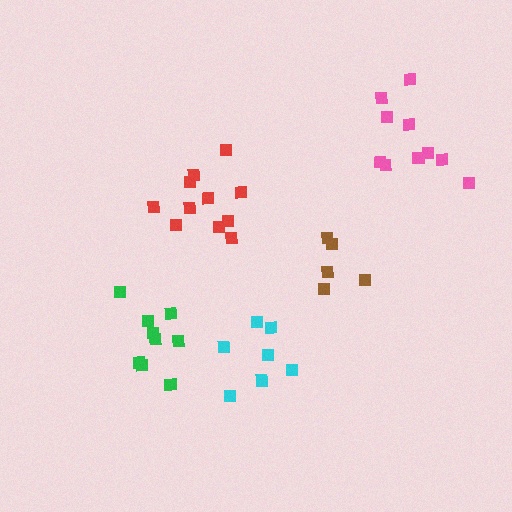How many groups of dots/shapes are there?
There are 5 groups.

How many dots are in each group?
Group 1: 11 dots, Group 2: 9 dots, Group 3: 10 dots, Group 4: 5 dots, Group 5: 7 dots (42 total).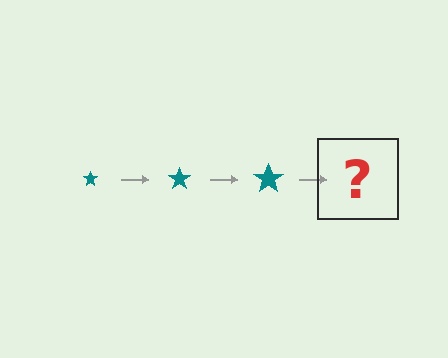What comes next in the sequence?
The next element should be a teal star, larger than the previous one.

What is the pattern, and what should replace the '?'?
The pattern is that the star gets progressively larger each step. The '?' should be a teal star, larger than the previous one.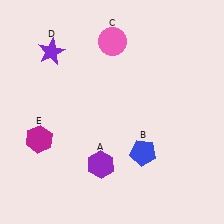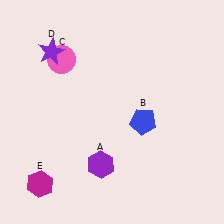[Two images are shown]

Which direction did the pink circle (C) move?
The pink circle (C) moved left.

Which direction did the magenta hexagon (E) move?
The magenta hexagon (E) moved down.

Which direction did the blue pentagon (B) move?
The blue pentagon (B) moved up.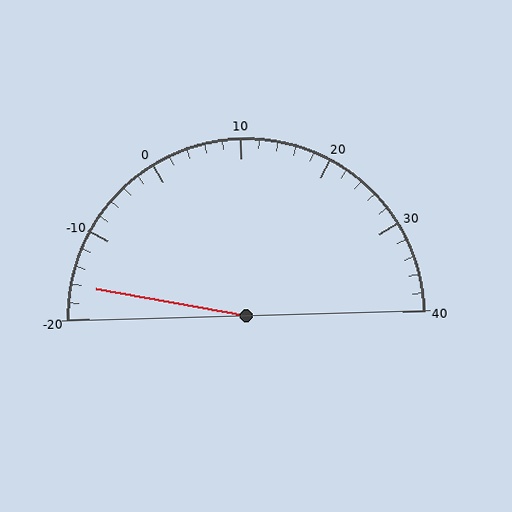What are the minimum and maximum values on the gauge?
The gauge ranges from -20 to 40.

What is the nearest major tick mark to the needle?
The nearest major tick mark is -20.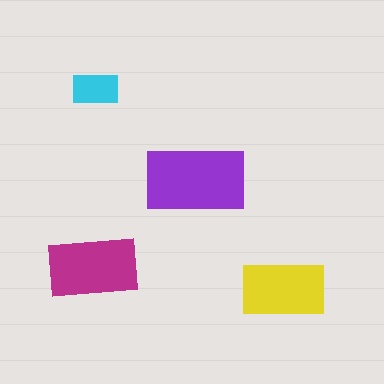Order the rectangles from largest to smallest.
the purple one, the magenta one, the yellow one, the cyan one.